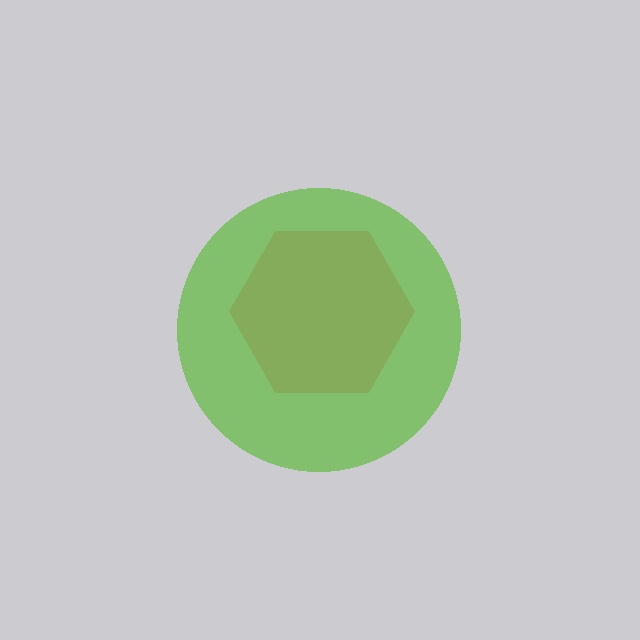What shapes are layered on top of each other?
The layered shapes are: a red hexagon, a lime circle.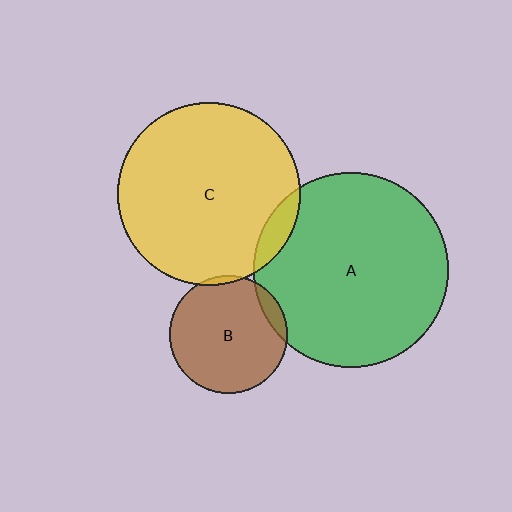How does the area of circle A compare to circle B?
Approximately 2.7 times.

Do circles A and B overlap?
Yes.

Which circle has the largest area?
Circle A (green).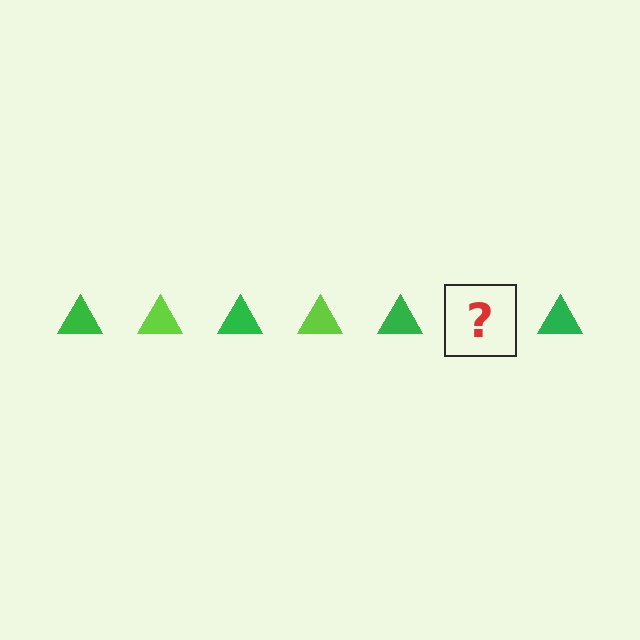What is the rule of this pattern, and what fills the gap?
The rule is that the pattern cycles through green, lime triangles. The gap should be filled with a lime triangle.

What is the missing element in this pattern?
The missing element is a lime triangle.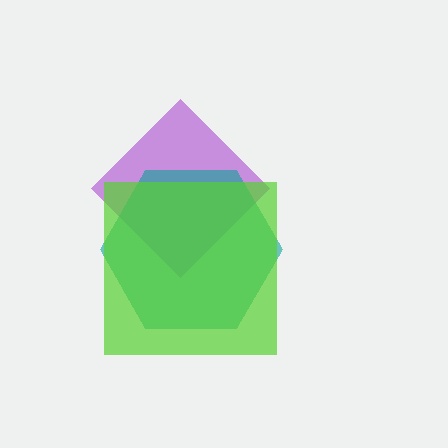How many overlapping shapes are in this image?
There are 3 overlapping shapes in the image.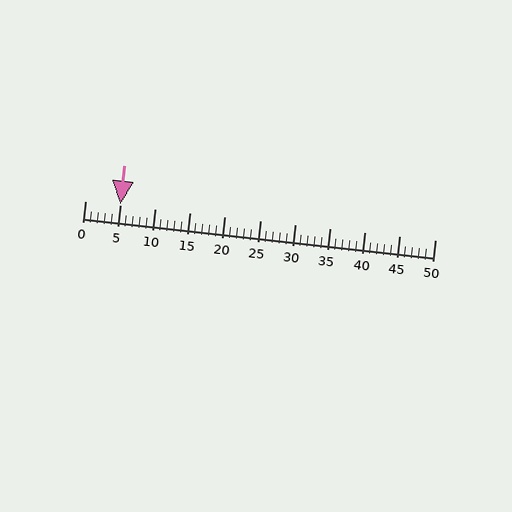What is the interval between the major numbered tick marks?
The major tick marks are spaced 5 units apart.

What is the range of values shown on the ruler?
The ruler shows values from 0 to 50.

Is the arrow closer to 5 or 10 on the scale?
The arrow is closer to 5.